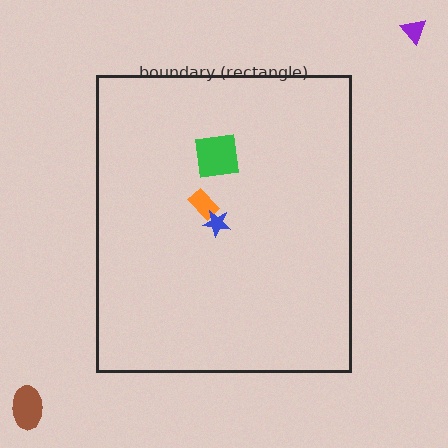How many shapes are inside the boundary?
3 inside, 2 outside.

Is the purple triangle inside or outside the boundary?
Outside.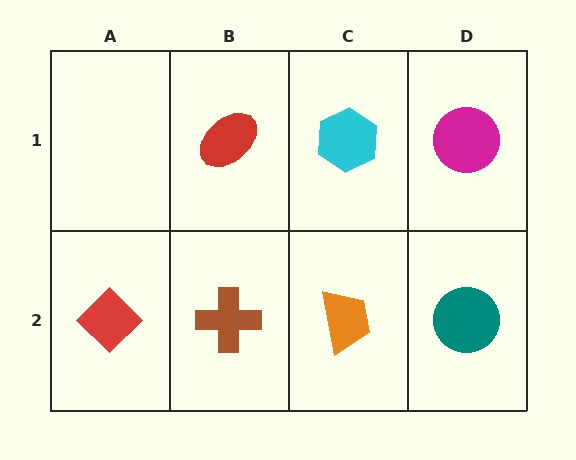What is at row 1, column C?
A cyan hexagon.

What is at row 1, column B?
A red ellipse.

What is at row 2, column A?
A red diamond.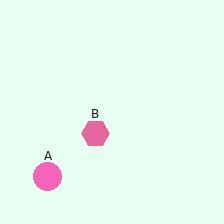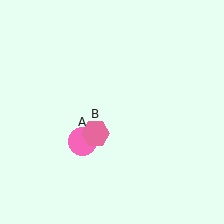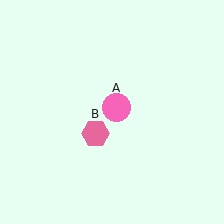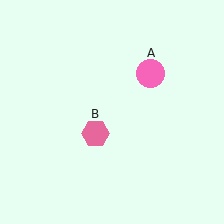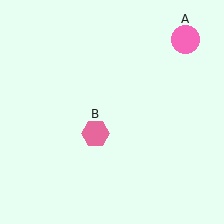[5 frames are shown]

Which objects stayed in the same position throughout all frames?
Pink hexagon (object B) remained stationary.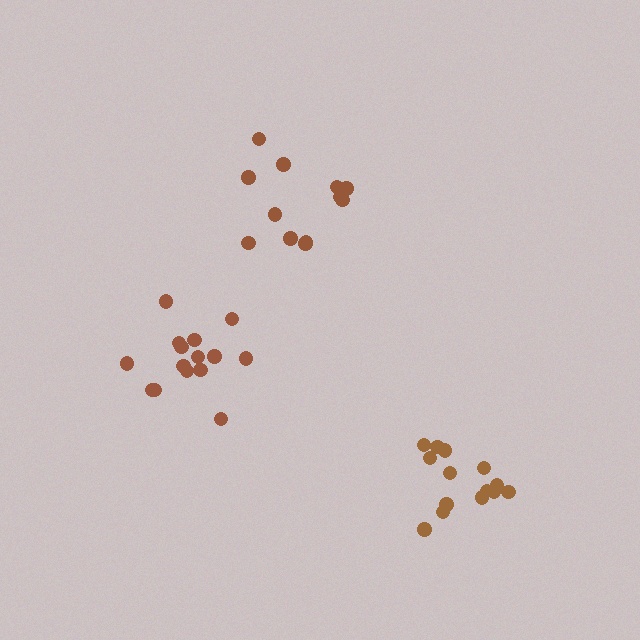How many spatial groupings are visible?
There are 3 spatial groupings.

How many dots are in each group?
Group 1: 12 dots, Group 2: 15 dots, Group 3: 14 dots (41 total).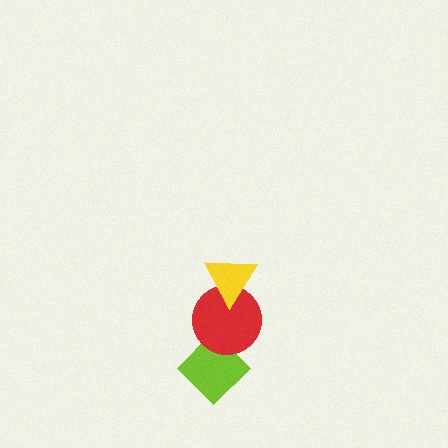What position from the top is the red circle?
The red circle is 2nd from the top.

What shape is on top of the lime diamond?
The red circle is on top of the lime diamond.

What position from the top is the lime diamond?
The lime diamond is 3rd from the top.